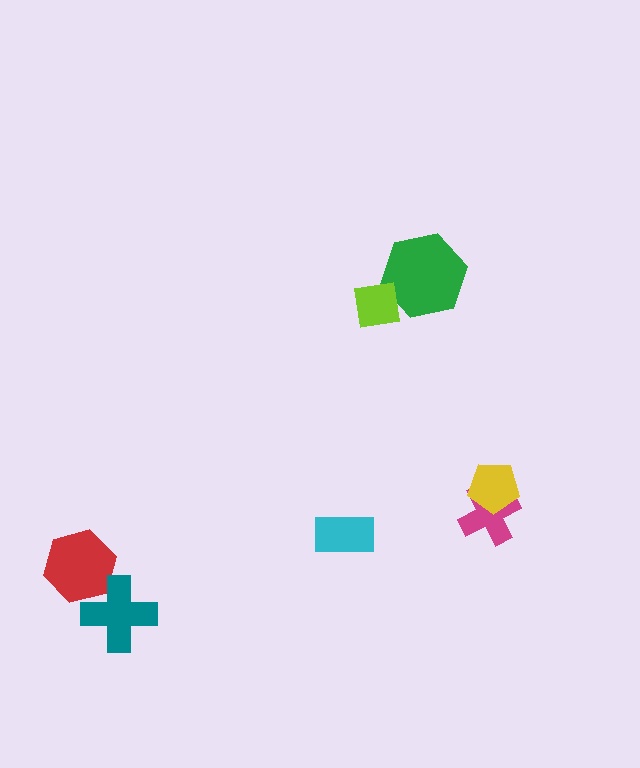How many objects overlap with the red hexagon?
1 object overlaps with the red hexagon.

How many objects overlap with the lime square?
1 object overlaps with the lime square.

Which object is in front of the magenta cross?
The yellow pentagon is in front of the magenta cross.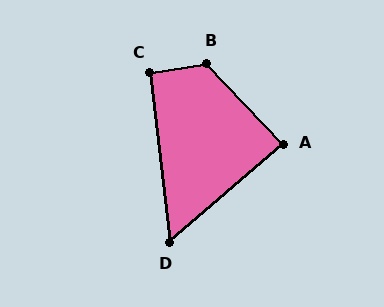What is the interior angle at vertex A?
Approximately 88 degrees (approximately right).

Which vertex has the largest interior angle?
B, at approximately 124 degrees.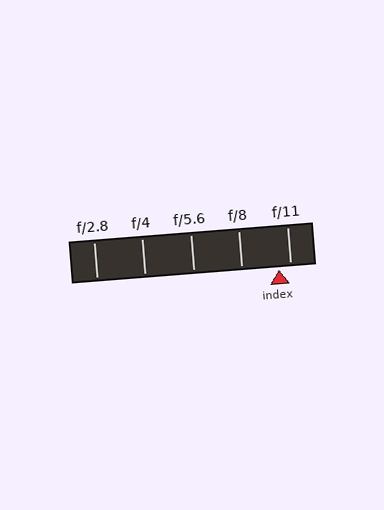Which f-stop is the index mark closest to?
The index mark is closest to f/11.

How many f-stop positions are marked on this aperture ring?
There are 5 f-stop positions marked.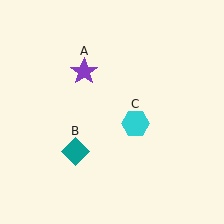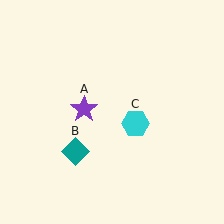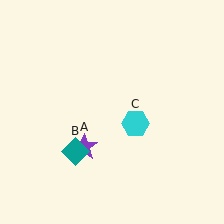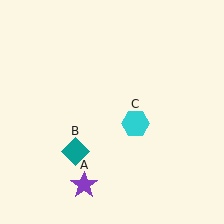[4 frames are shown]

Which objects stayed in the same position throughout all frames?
Teal diamond (object B) and cyan hexagon (object C) remained stationary.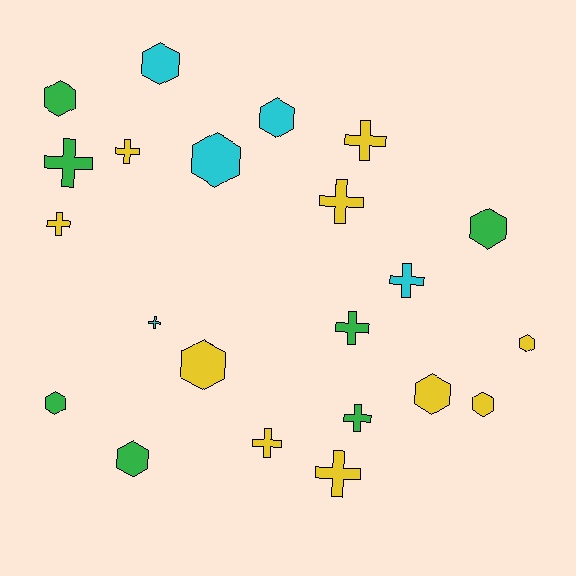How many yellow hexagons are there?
There are 4 yellow hexagons.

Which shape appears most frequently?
Hexagon, with 11 objects.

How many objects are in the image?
There are 22 objects.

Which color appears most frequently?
Yellow, with 10 objects.